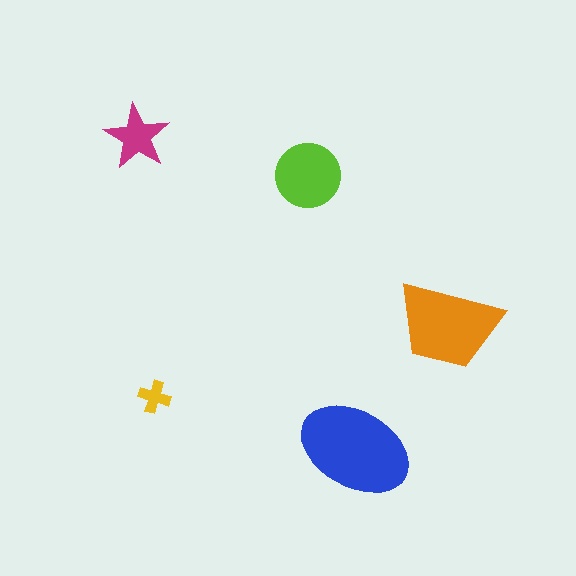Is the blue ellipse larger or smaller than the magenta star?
Larger.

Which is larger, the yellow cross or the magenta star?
The magenta star.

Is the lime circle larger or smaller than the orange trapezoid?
Smaller.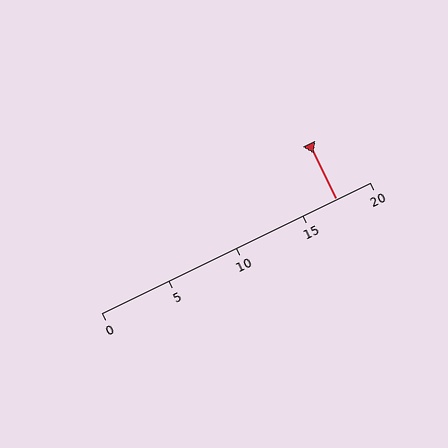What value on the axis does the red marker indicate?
The marker indicates approximately 17.5.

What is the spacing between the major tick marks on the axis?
The major ticks are spaced 5 apart.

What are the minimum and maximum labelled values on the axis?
The axis runs from 0 to 20.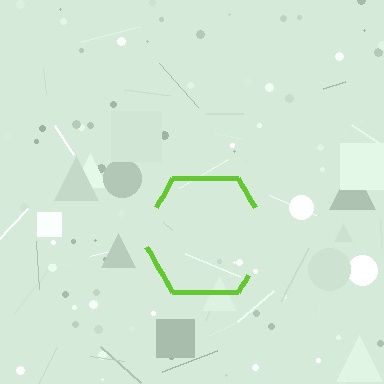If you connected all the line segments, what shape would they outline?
They would outline a hexagon.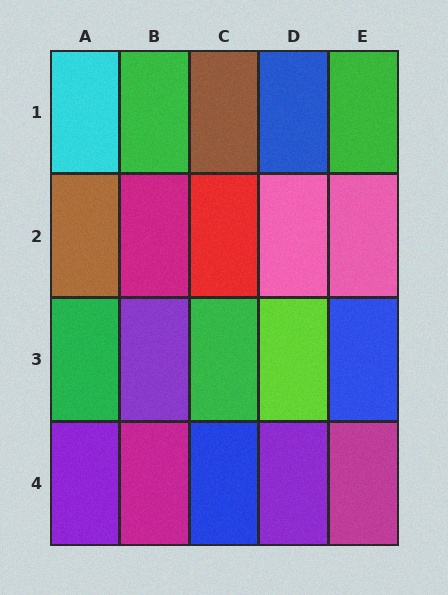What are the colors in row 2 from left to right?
Brown, magenta, red, pink, pink.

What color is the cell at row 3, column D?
Lime.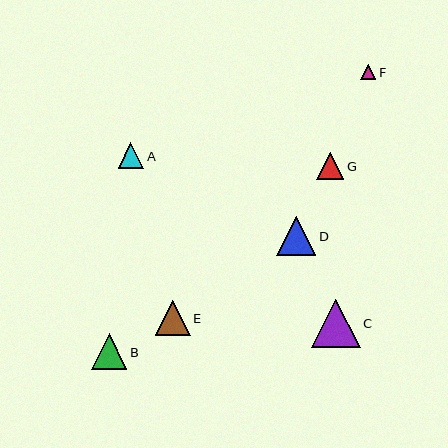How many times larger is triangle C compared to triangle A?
Triangle C is approximately 1.9 times the size of triangle A.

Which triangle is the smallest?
Triangle F is the smallest with a size of approximately 15 pixels.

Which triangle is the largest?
Triangle C is the largest with a size of approximately 48 pixels.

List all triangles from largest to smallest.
From largest to smallest: C, D, B, E, G, A, F.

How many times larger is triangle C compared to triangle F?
Triangle C is approximately 3.2 times the size of triangle F.